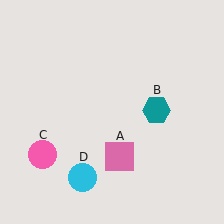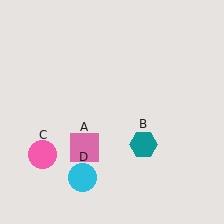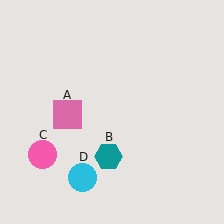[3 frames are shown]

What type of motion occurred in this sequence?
The pink square (object A), teal hexagon (object B) rotated clockwise around the center of the scene.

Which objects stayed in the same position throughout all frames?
Pink circle (object C) and cyan circle (object D) remained stationary.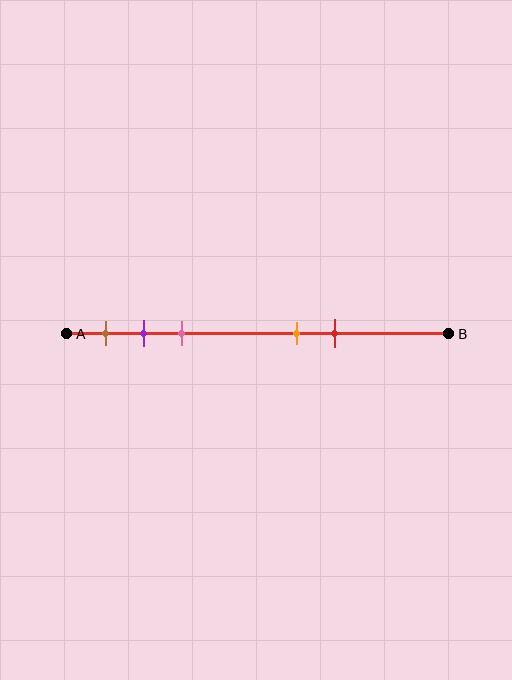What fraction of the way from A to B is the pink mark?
The pink mark is approximately 30% (0.3) of the way from A to B.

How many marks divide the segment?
There are 5 marks dividing the segment.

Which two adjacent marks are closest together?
The purple and pink marks are the closest adjacent pair.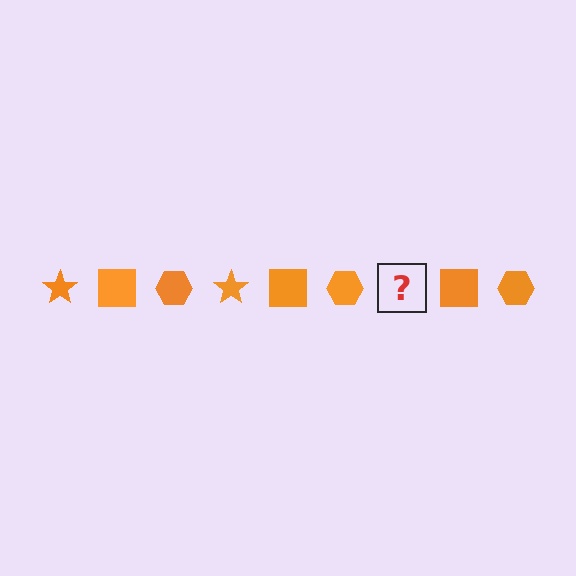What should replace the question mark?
The question mark should be replaced with an orange star.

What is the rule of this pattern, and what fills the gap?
The rule is that the pattern cycles through star, square, hexagon shapes in orange. The gap should be filled with an orange star.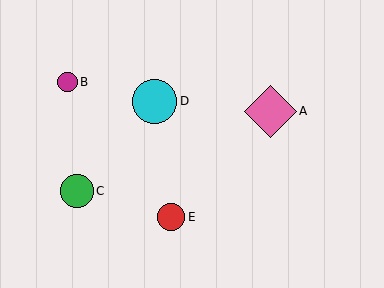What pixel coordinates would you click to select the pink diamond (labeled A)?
Click at (270, 111) to select the pink diamond A.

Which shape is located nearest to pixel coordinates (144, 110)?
The cyan circle (labeled D) at (155, 101) is nearest to that location.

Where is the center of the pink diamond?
The center of the pink diamond is at (270, 111).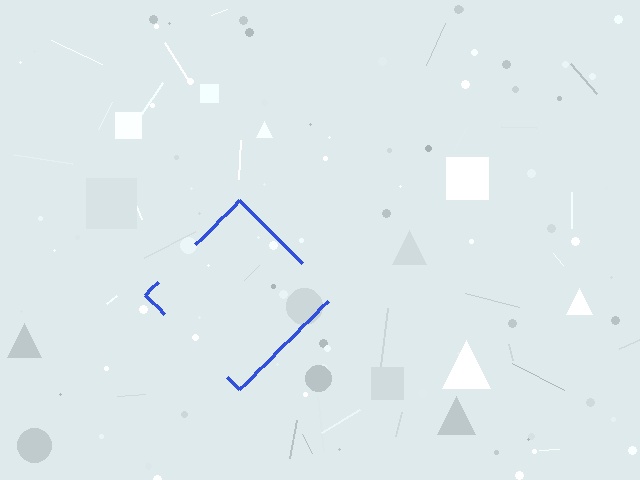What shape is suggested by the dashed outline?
The dashed outline suggests a diamond.